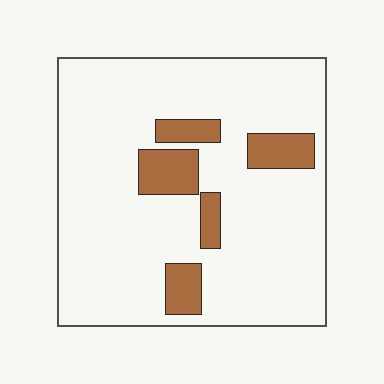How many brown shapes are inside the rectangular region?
5.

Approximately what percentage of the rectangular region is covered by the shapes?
Approximately 15%.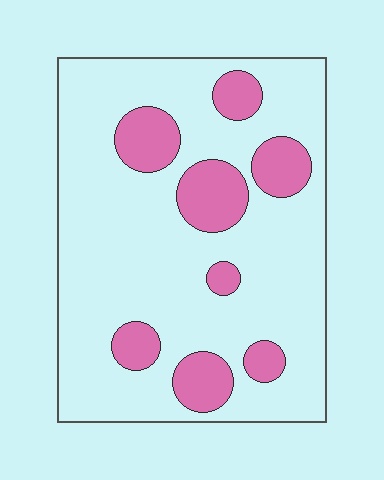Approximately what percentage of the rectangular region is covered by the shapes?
Approximately 20%.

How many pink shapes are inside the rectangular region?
8.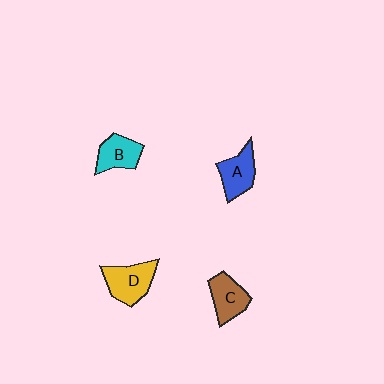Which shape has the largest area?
Shape D (yellow).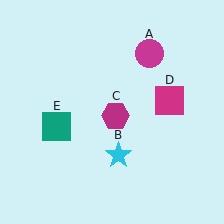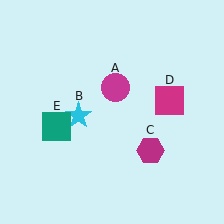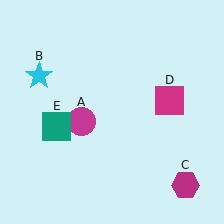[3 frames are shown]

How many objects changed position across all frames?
3 objects changed position: magenta circle (object A), cyan star (object B), magenta hexagon (object C).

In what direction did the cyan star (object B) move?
The cyan star (object B) moved up and to the left.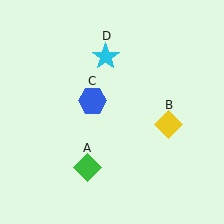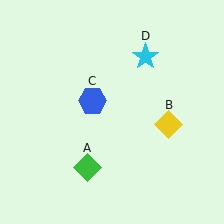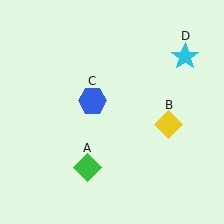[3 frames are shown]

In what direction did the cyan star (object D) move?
The cyan star (object D) moved right.